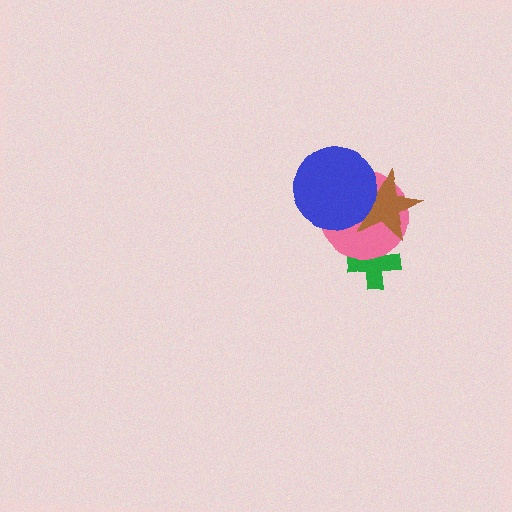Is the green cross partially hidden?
Yes, it is partially covered by another shape.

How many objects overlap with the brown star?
2 objects overlap with the brown star.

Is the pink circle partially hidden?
Yes, it is partially covered by another shape.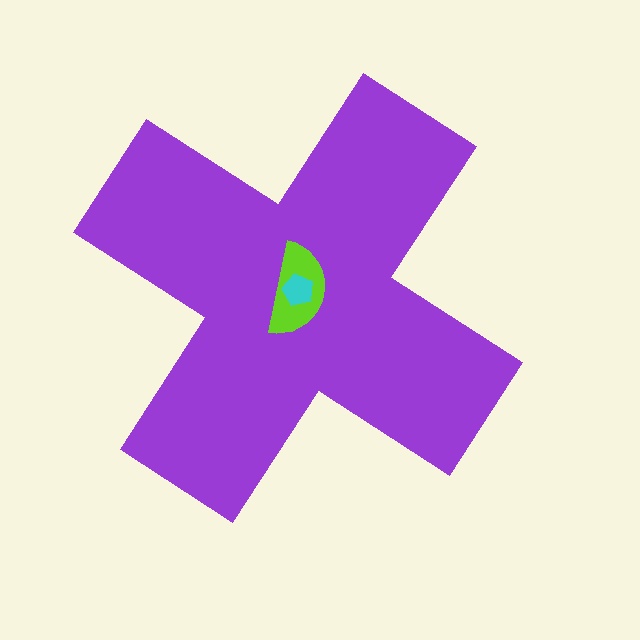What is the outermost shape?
The purple cross.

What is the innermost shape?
The cyan pentagon.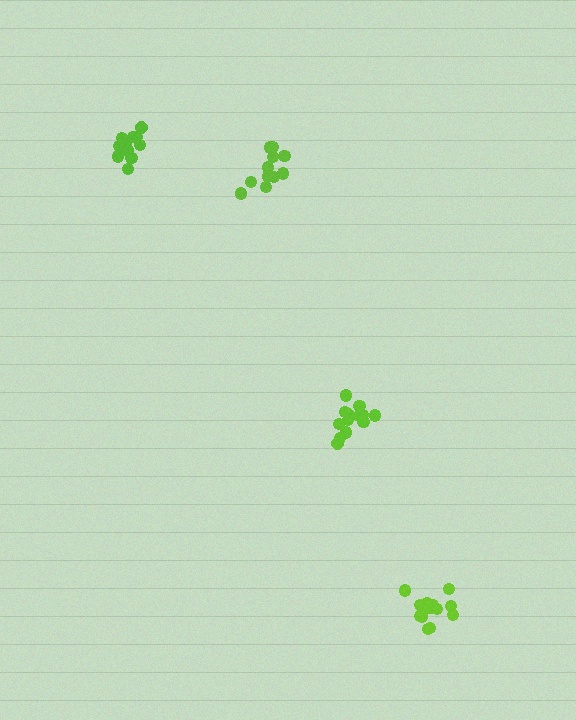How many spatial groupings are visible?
There are 4 spatial groupings.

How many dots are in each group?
Group 1: 11 dots, Group 2: 15 dots, Group 3: 11 dots, Group 4: 13 dots (50 total).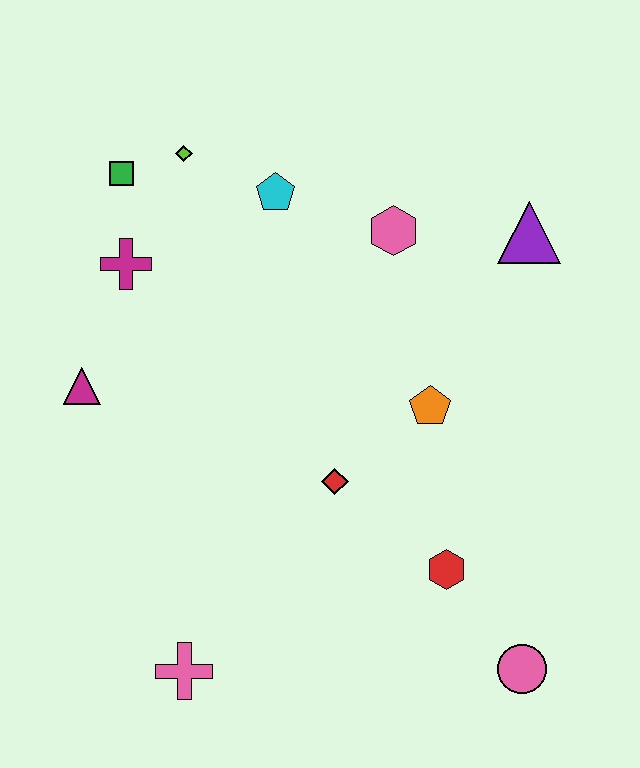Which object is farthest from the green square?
The pink circle is farthest from the green square.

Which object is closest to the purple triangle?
The pink hexagon is closest to the purple triangle.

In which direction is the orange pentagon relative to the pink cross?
The orange pentagon is above the pink cross.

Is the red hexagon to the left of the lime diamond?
No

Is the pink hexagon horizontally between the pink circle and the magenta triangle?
Yes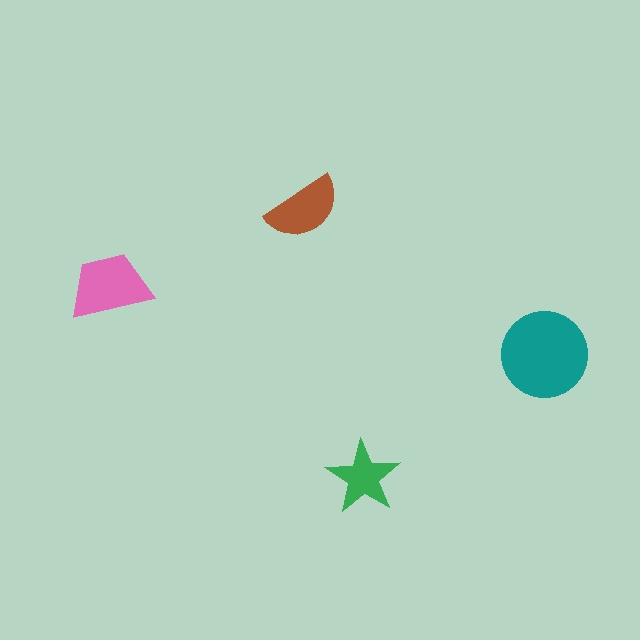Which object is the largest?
The teal circle.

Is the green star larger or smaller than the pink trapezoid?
Smaller.